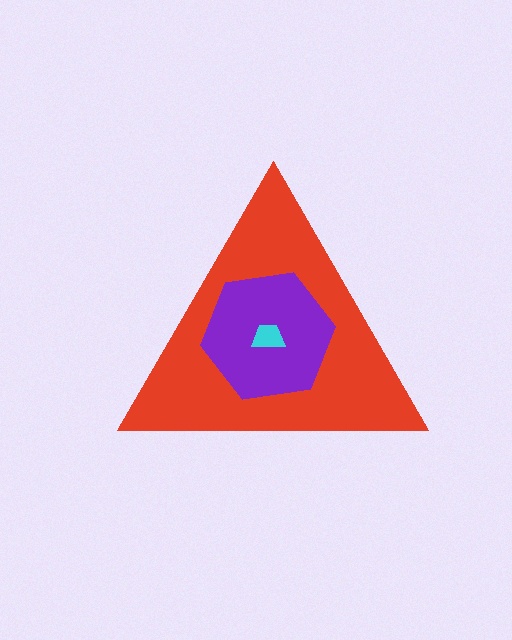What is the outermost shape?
The red triangle.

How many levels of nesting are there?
3.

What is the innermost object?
The cyan trapezoid.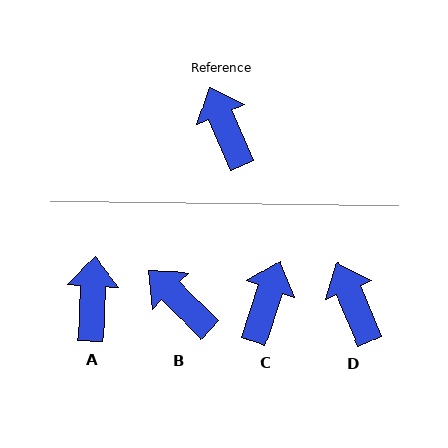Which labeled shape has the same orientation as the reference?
D.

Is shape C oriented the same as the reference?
No, it is off by about 41 degrees.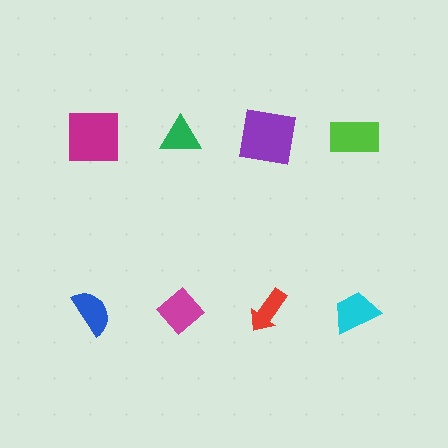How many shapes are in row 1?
4 shapes.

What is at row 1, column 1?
A magenta square.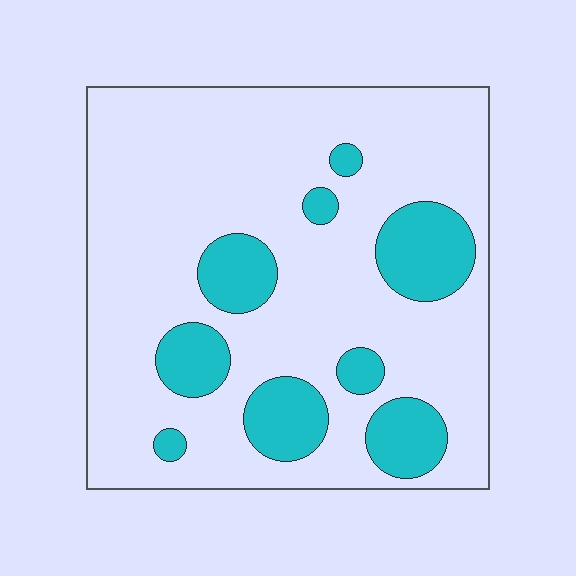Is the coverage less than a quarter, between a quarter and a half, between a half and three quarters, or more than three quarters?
Less than a quarter.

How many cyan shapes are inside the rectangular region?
9.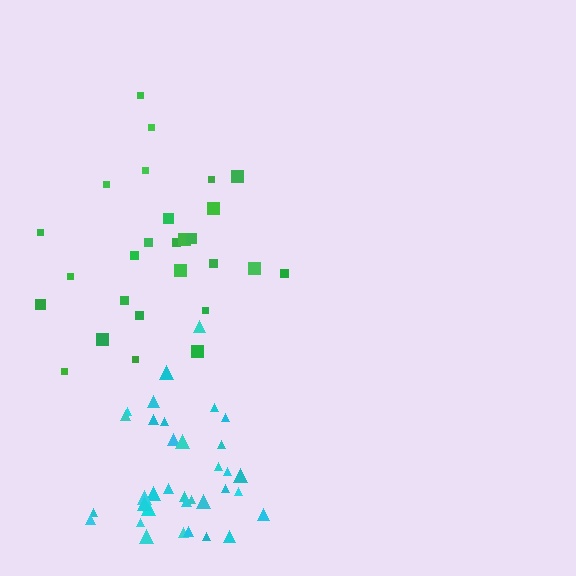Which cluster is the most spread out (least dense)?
Green.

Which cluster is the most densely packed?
Cyan.